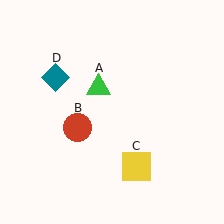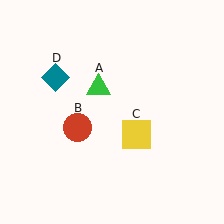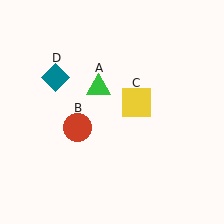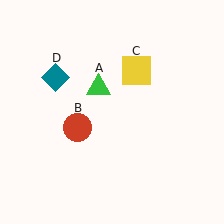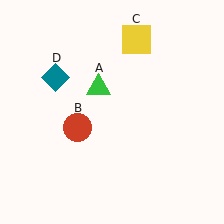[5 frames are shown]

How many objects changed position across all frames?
1 object changed position: yellow square (object C).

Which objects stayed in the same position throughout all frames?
Green triangle (object A) and red circle (object B) and teal diamond (object D) remained stationary.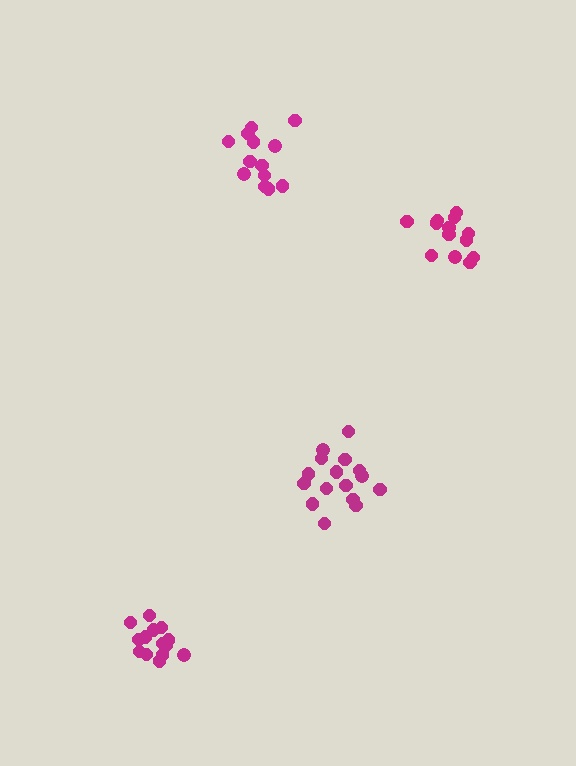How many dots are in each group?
Group 1: 16 dots, Group 2: 13 dots, Group 3: 14 dots, Group 4: 13 dots (56 total).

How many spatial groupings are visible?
There are 4 spatial groupings.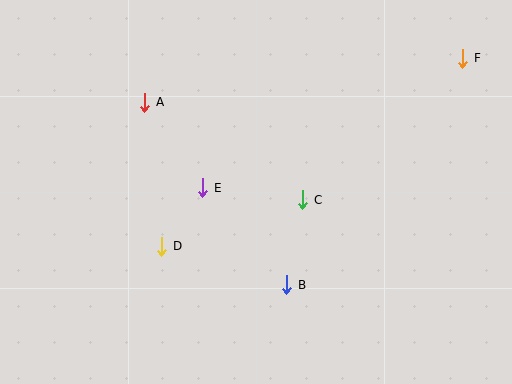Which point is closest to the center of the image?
Point C at (303, 200) is closest to the center.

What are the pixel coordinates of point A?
Point A is at (145, 102).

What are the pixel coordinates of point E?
Point E is at (203, 188).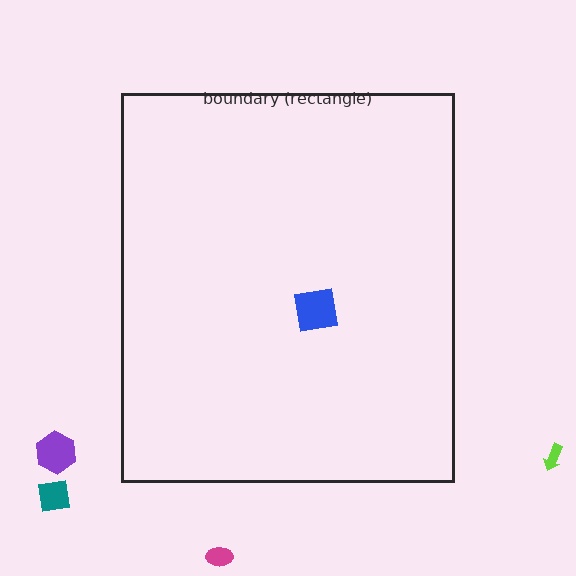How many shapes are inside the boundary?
1 inside, 4 outside.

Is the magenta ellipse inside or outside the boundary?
Outside.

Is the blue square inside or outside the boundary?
Inside.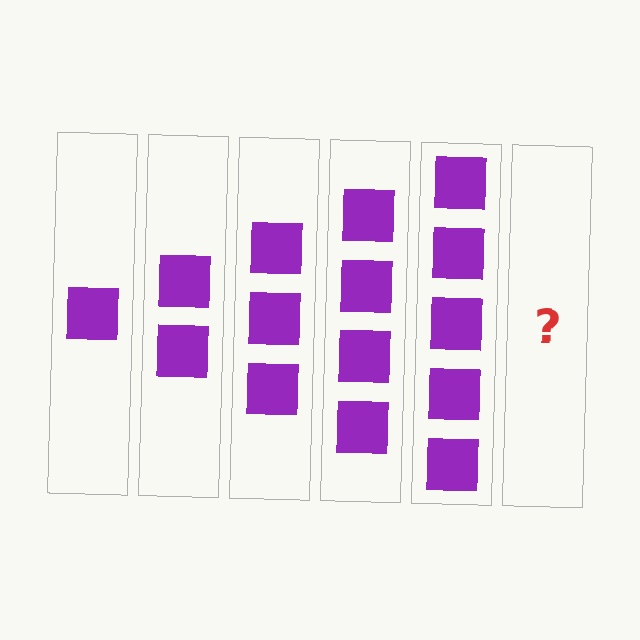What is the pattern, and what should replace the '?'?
The pattern is that each step adds one more square. The '?' should be 6 squares.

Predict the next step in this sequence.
The next step is 6 squares.